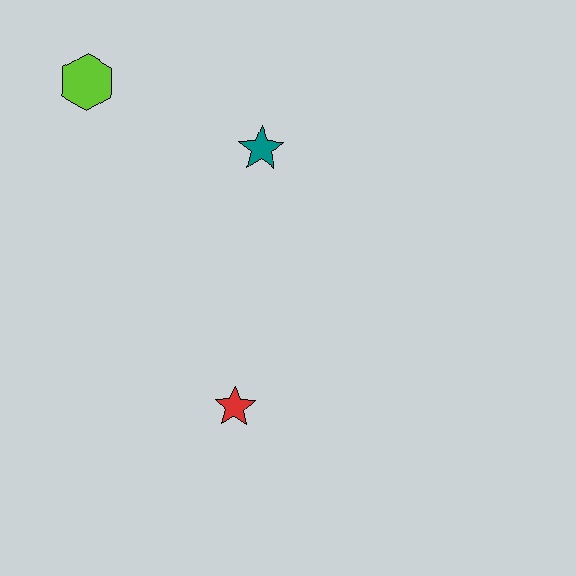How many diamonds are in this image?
There are no diamonds.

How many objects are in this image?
There are 3 objects.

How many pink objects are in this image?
There are no pink objects.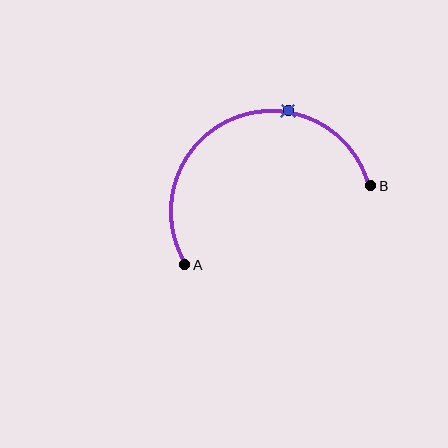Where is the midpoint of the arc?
The arc midpoint is the point on the curve farthest from the straight line joining A and B. It sits above that line.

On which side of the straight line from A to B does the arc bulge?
The arc bulges above the straight line connecting A and B.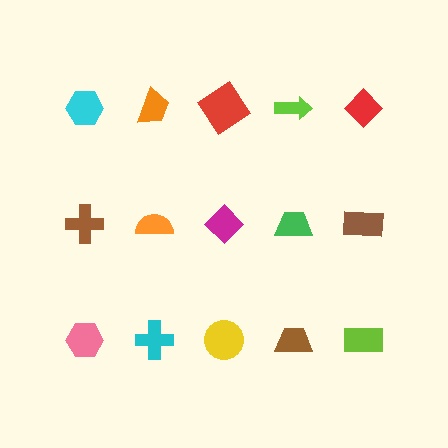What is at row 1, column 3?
A red diamond.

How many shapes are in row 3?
5 shapes.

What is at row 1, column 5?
A red diamond.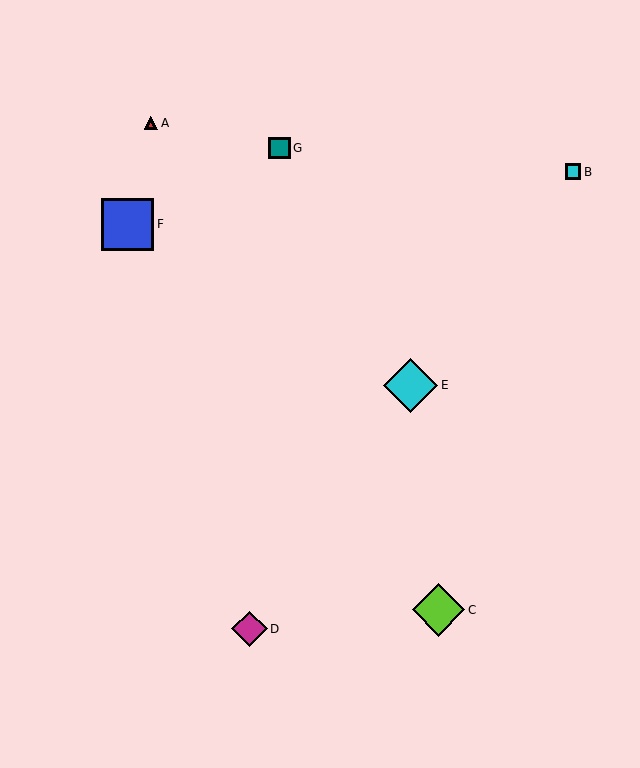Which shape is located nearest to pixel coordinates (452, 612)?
The lime diamond (labeled C) at (438, 610) is nearest to that location.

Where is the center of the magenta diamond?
The center of the magenta diamond is at (249, 629).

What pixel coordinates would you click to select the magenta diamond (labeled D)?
Click at (249, 629) to select the magenta diamond D.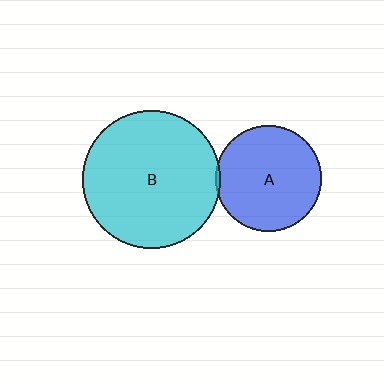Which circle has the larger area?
Circle B (cyan).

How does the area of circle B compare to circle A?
Approximately 1.7 times.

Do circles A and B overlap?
Yes.